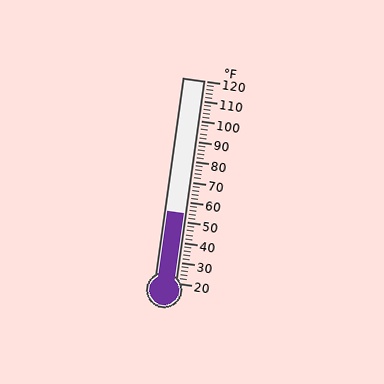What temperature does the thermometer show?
The thermometer shows approximately 54°F.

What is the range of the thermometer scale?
The thermometer scale ranges from 20°F to 120°F.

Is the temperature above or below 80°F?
The temperature is below 80°F.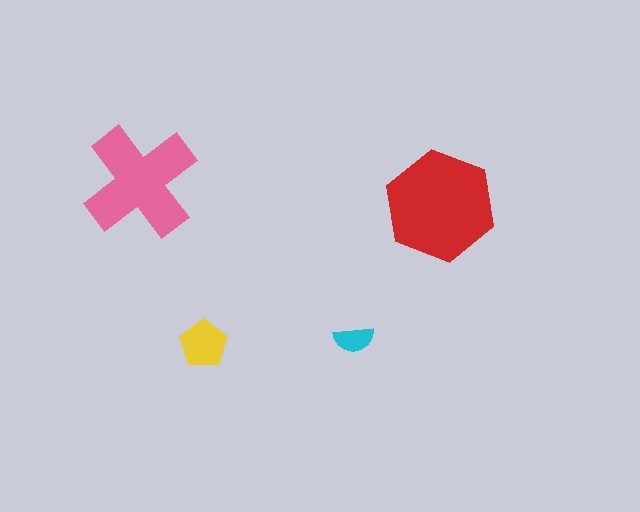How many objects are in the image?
There are 4 objects in the image.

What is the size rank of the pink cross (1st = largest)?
2nd.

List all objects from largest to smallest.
The red hexagon, the pink cross, the yellow pentagon, the cyan semicircle.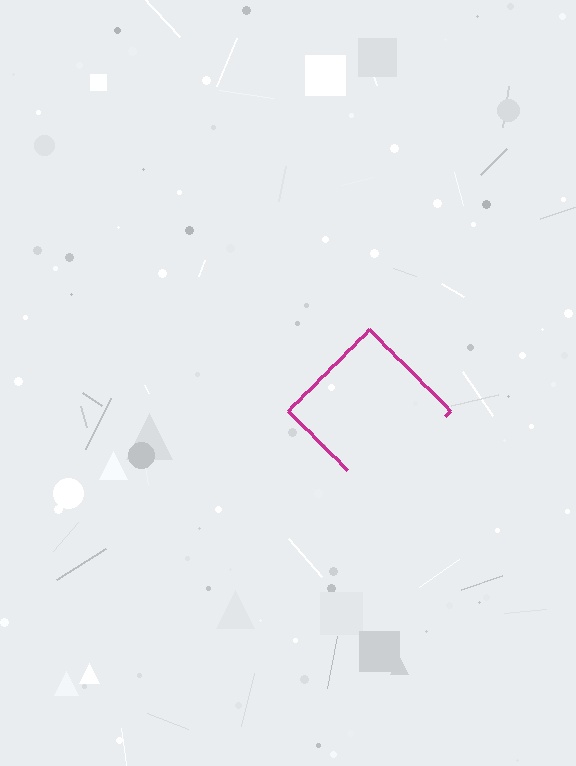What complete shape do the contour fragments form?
The contour fragments form a diamond.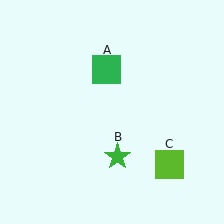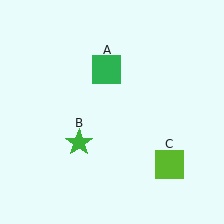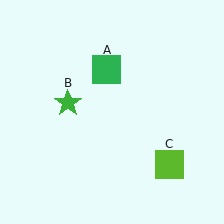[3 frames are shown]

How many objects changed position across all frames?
1 object changed position: green star (object B).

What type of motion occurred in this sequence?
The green star (object B) rotated clockwise around the center of the scene.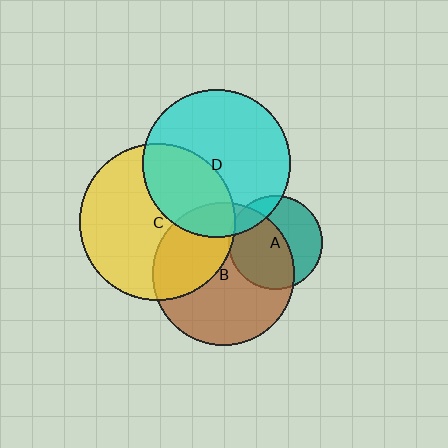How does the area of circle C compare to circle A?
Approximately 2.8 times.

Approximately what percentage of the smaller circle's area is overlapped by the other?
Approximately 55%.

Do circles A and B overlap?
Yes.